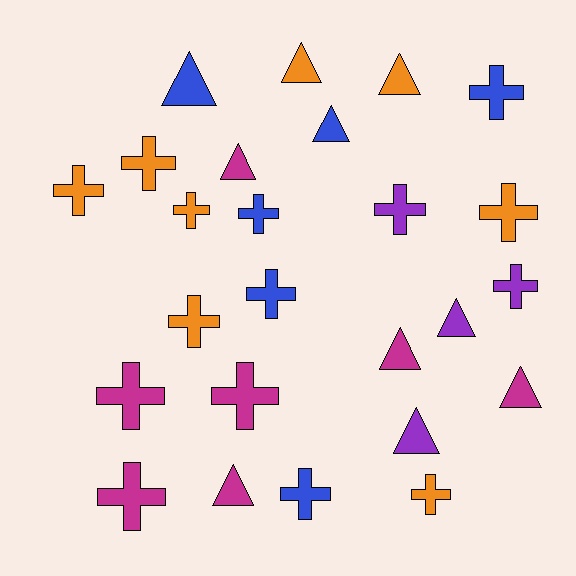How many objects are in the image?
There are 25 objects.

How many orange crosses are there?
There are 6 orange crosses.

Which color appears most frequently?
Orange, with 8 objects.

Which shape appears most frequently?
Cross, with 15 objects.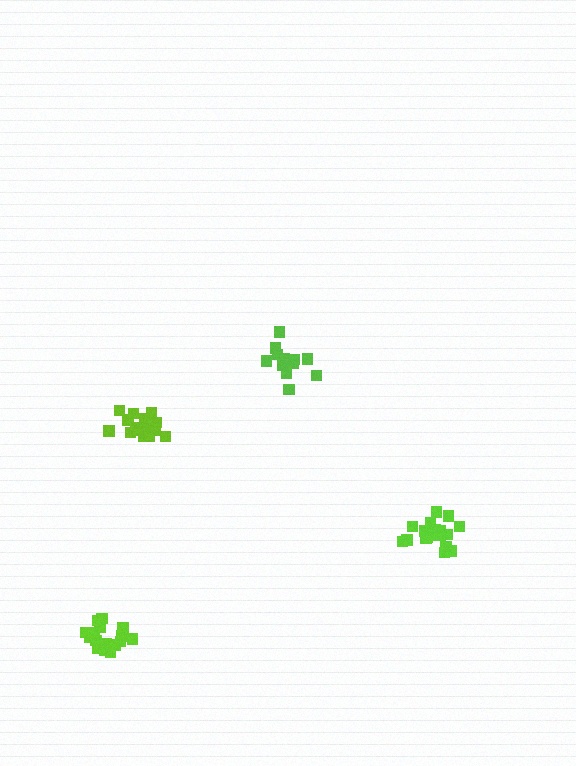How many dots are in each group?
Group 1: 19 dots, Group 2: 19 dots, Group 3: 14 dots, Group 4: 19 dots (71 total).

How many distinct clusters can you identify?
There are 4 distinct clusters.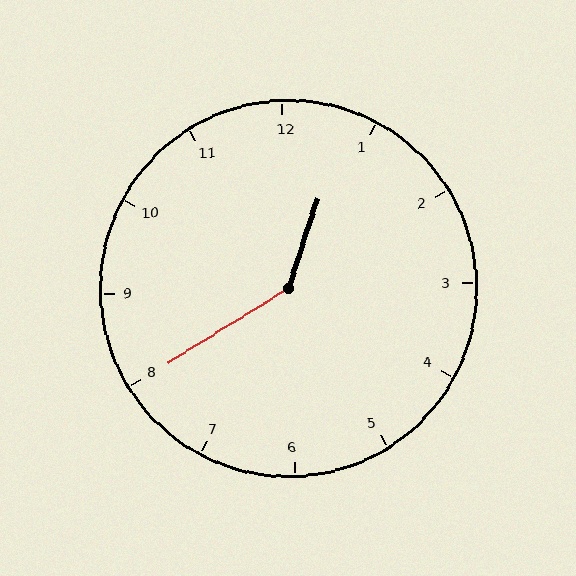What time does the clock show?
12:40.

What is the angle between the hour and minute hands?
Approximately 140 degrees.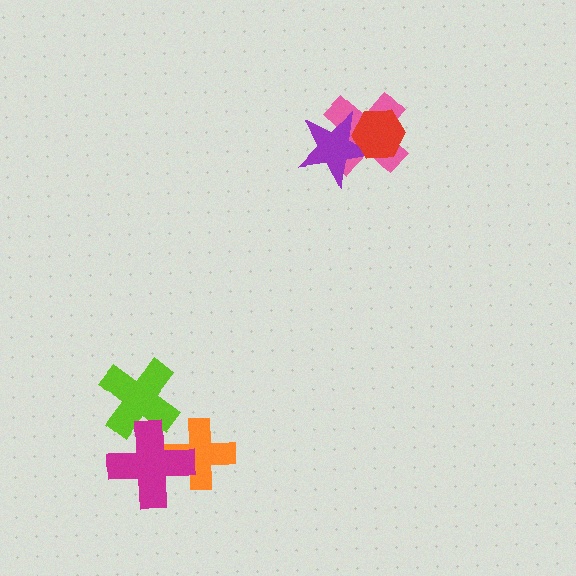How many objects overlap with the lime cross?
1 object overlaps with the lime cross.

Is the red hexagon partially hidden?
No, no other shape covers it.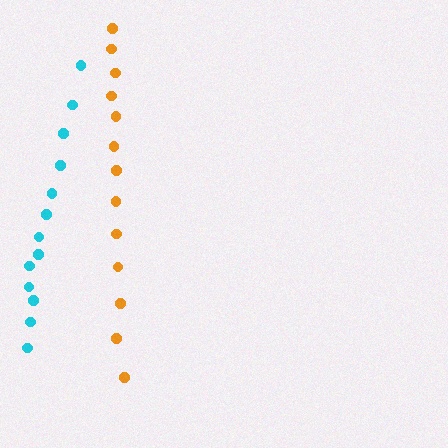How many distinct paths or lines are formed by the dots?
There are 2 distinct paths.